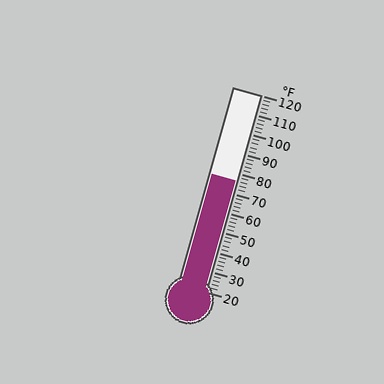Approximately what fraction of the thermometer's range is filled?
The thermometer is filled to approximately 55% of its range.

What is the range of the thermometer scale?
The thermometer scale ranges from 20°F to 120°F.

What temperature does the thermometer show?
The thermometer shows approximately 76°F.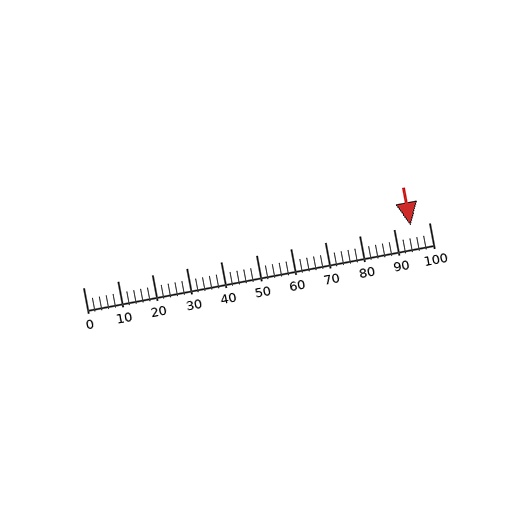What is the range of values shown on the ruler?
The ruler shows values from 0 to 100.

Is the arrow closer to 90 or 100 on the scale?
The arrow is closer to 90.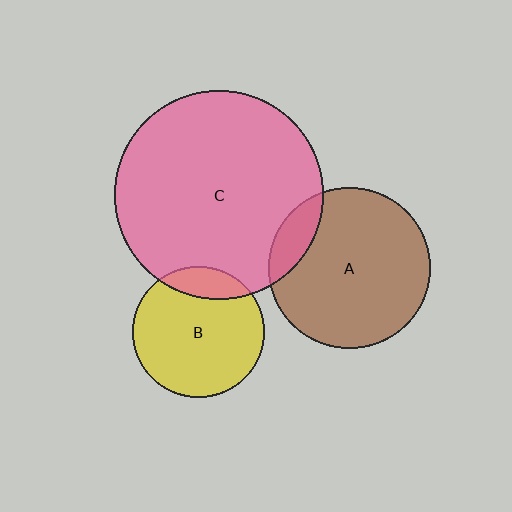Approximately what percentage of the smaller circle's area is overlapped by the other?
Approximately 15%.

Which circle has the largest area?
Circle C (pink).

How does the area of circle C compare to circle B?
Approximately 2.5 times.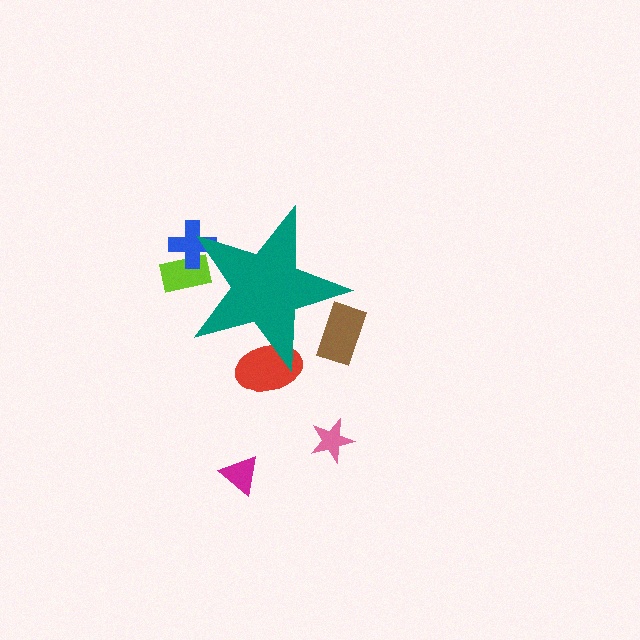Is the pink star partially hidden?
No, the pink star is fully visible.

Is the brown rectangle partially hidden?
Yes, the brown rectangle is partially hidden behind the teal star.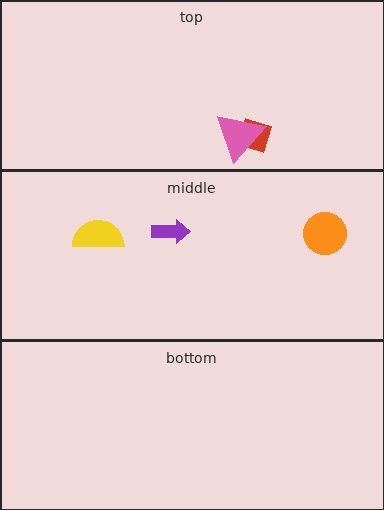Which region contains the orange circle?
The middle region.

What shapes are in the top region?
The red diamond, the pink triangle.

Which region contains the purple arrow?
The middle region.